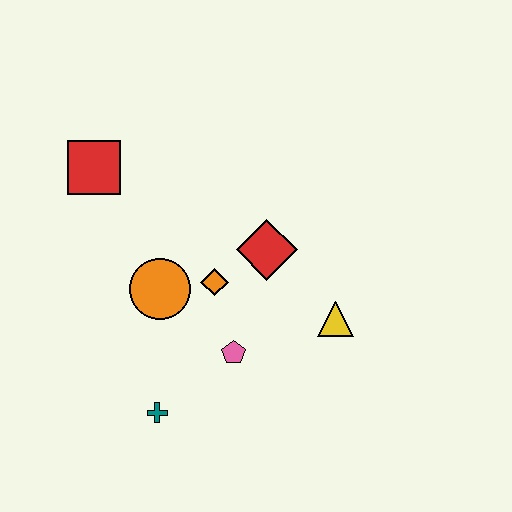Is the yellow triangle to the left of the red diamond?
No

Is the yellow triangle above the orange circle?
No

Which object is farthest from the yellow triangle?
The red square is farthest from the yellow triangle.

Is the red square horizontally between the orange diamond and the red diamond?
No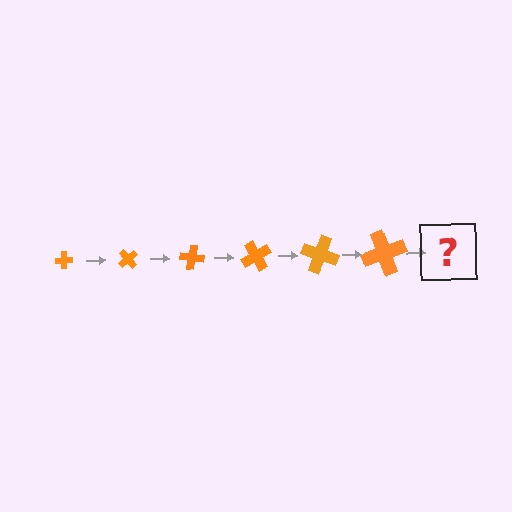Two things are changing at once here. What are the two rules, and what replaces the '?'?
The two rules are that the cross grows larger each step and it rotates 50 degrees each step. The '?' should be a cross, larger than the previous one and rotated 300 degrees from the start.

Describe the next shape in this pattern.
It should be a cross, larger than the previous one and rotated 300 degrees from the start.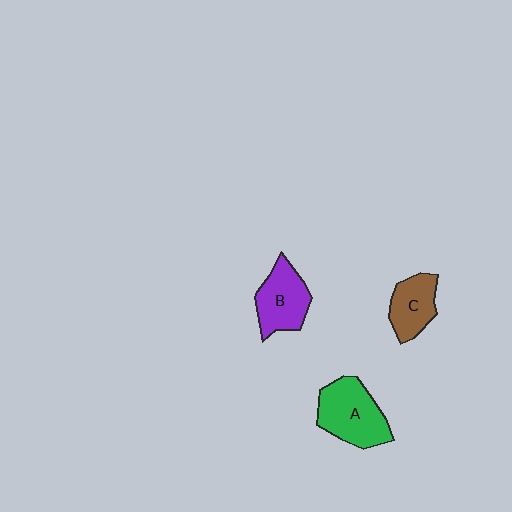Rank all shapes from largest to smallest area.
From largest to smallest: A (green), B (purple), C (brown).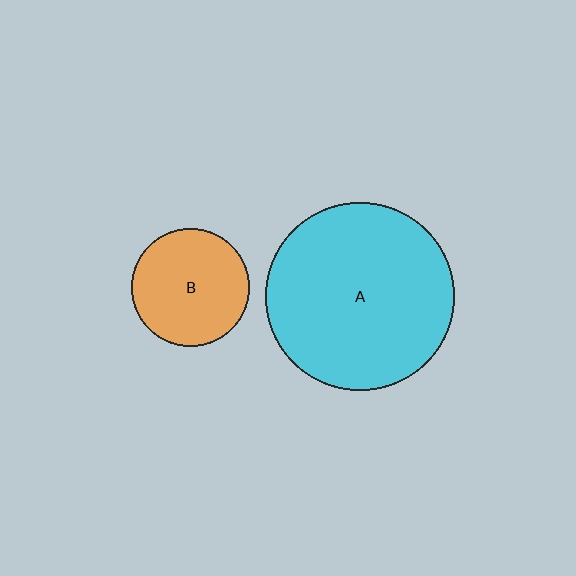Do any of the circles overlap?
No, none of the circles overlap.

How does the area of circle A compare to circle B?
Approximately 2.5 times.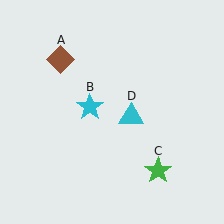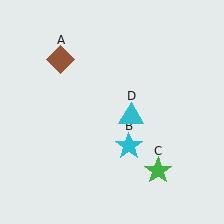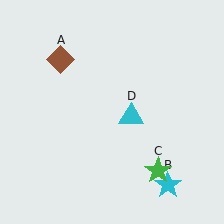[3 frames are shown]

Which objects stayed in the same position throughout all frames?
Brown diamond (object A) and green star (object C) and cyan triangle (object D) remained stationary.